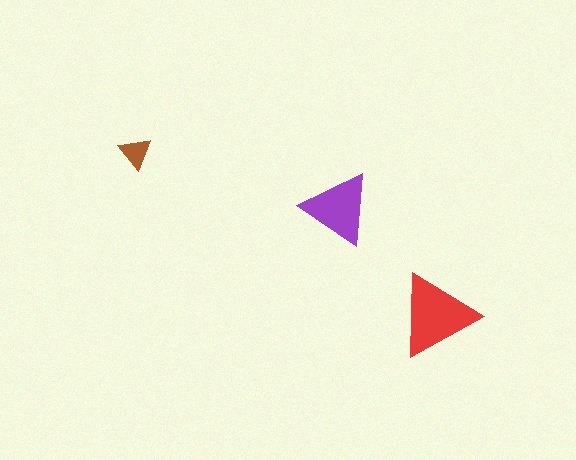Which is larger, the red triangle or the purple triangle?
The red one.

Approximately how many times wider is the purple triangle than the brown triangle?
About 2 times wider.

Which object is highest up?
The brown triangle is topmost.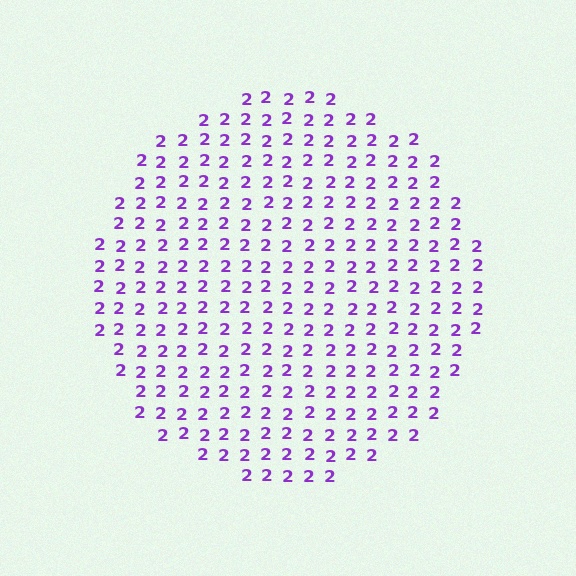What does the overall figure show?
The overall figure shows a circle.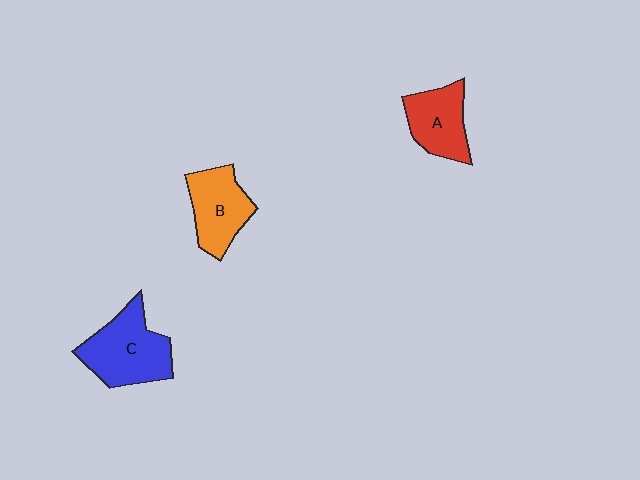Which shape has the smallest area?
Shape A (red).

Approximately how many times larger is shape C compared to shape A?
Approximately 1.4 times.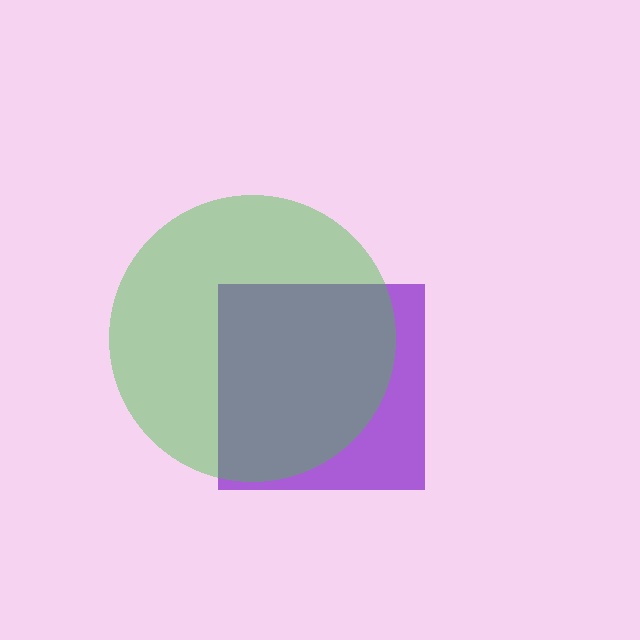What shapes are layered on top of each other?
The layered shapes are: a purple square, a green circle.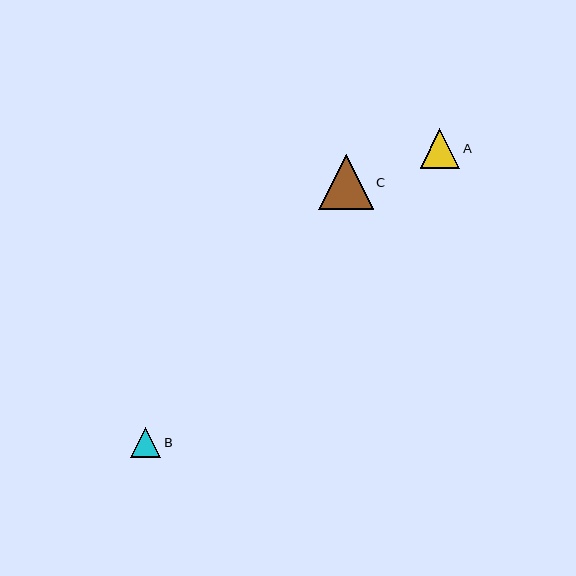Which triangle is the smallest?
Triangle B is the smallest with a size of approximately 30 pixels.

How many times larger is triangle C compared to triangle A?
Triangle C is approximately 1.4 times the size of triangle A.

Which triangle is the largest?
Triangle C is the largest with a size of approximately 55 pixels.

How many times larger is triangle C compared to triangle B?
Triangle C is approximately 1.8 times the size of triangle B.